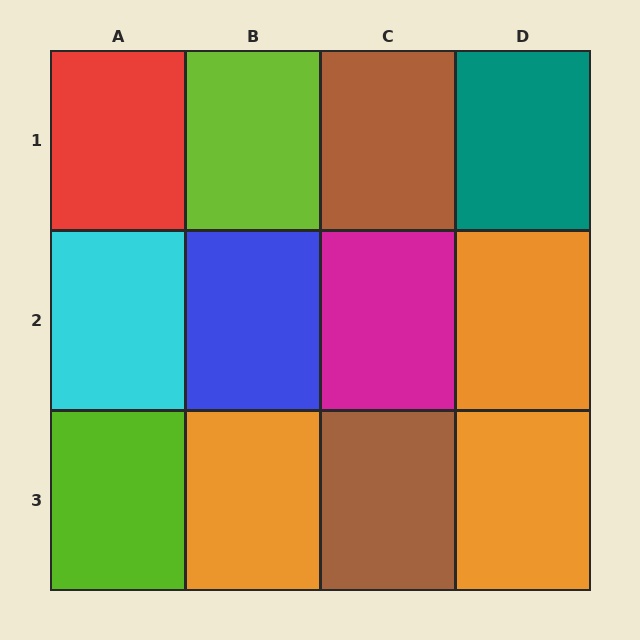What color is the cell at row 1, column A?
Red.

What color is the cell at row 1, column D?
Teal.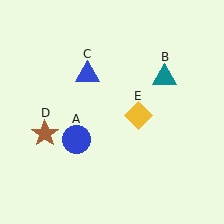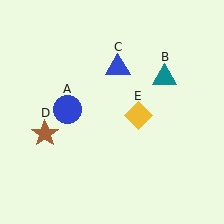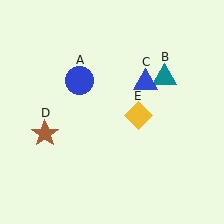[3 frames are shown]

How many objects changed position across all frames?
2 objects changed position: blue circle (object A), blue triangle (object C).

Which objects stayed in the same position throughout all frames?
Teal triangle (object B) and brown star (object D) and yellow diamond (object E) remained stationary.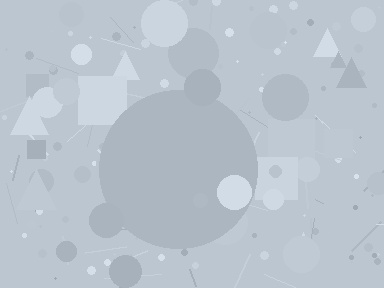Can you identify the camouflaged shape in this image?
The camouflaged shape is a circle.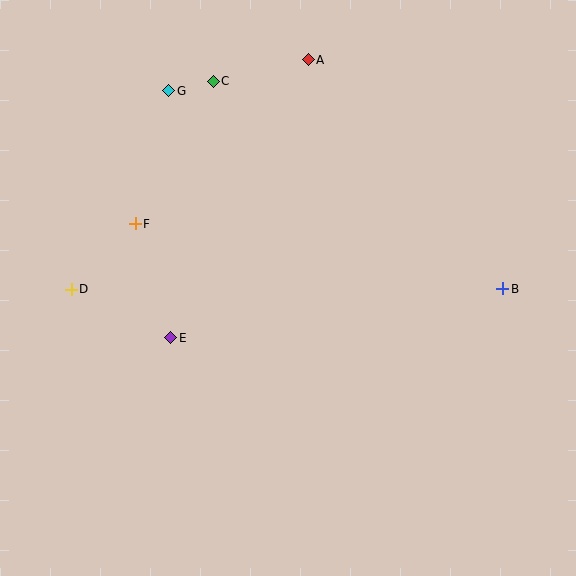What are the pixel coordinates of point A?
Point A is at (308, 60).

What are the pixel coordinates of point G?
Point G is at (169, 91).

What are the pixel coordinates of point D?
Point D is at (71, 289).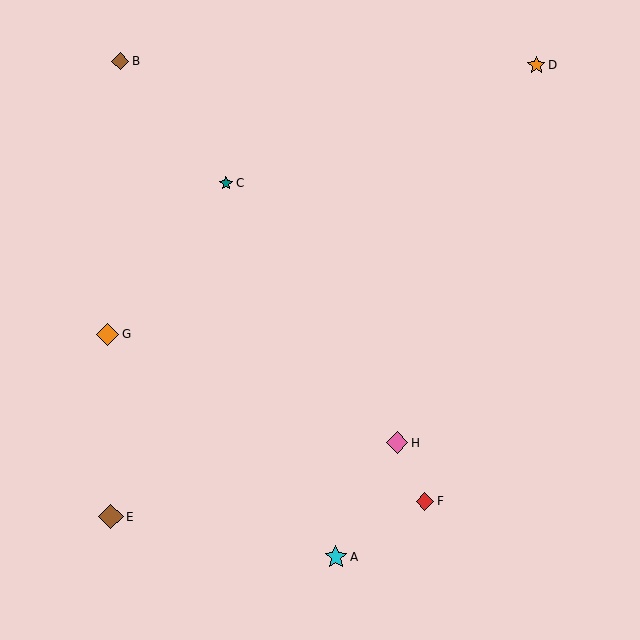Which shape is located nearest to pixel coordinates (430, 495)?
The red diamond (labeled F) at (425, 501) is nearest to that location.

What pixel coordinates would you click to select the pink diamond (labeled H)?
Click at (397, 443) to select the pink diamond H.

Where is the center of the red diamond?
The center of the red diamond is at (425, 501).